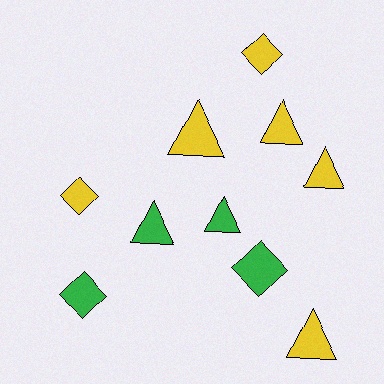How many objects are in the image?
There are 10 objects.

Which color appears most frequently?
Yellow, with 6 objects.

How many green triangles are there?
There are 2 green triangles.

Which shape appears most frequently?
Triangle, with 6 objects.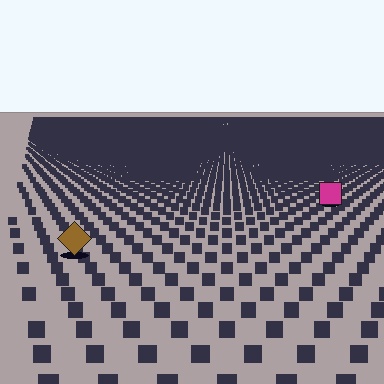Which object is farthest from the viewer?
The magenta square is farthest from the viewer. It appears smaller and the ground texture around it is denser.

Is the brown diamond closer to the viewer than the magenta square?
Yes. The brown diamond is closer — you can tell from the texture gradient: the ground texture is coarser near it.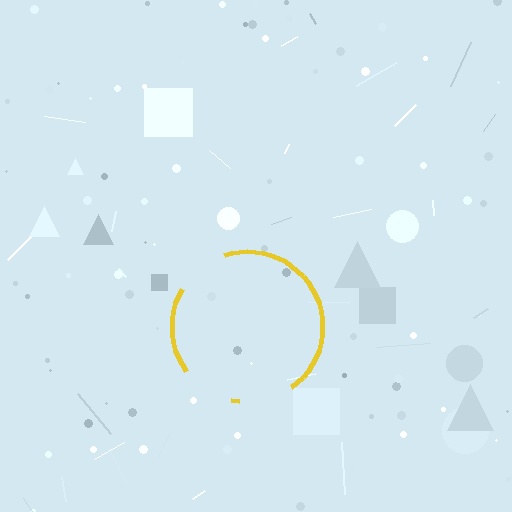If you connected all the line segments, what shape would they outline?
They would outline a circle.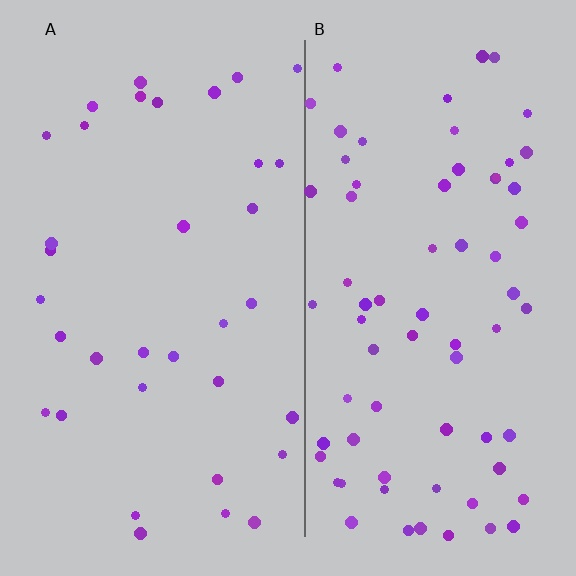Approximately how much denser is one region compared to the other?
Approximately 2.0× — region B over region A.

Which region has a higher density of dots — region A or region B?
B (the right).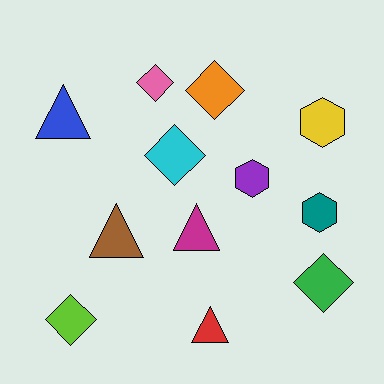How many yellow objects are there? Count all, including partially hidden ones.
There is 1 yellow object.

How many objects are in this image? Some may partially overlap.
There are 12 objects.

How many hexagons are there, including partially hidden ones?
There are 3 hexagons.